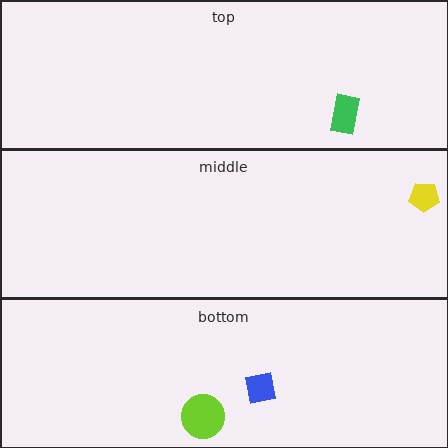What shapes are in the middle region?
The yellow pentagon.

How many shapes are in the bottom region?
2.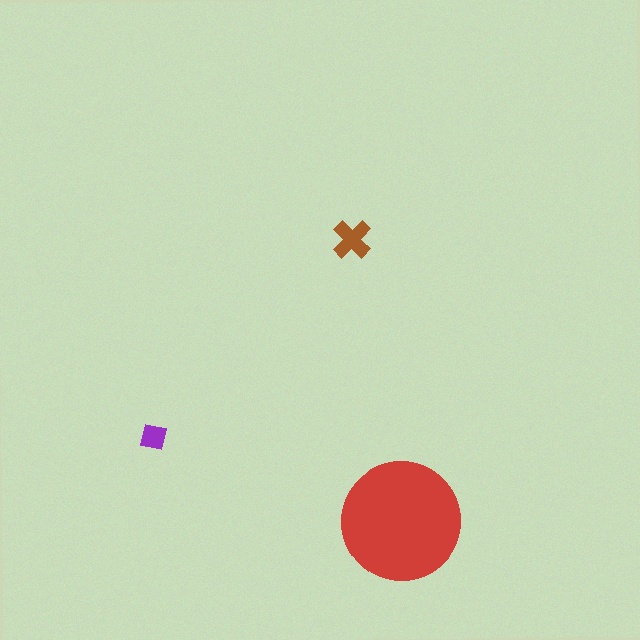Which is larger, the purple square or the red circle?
The red circle.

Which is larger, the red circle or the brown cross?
The red circle.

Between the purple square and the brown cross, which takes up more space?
The brown cross.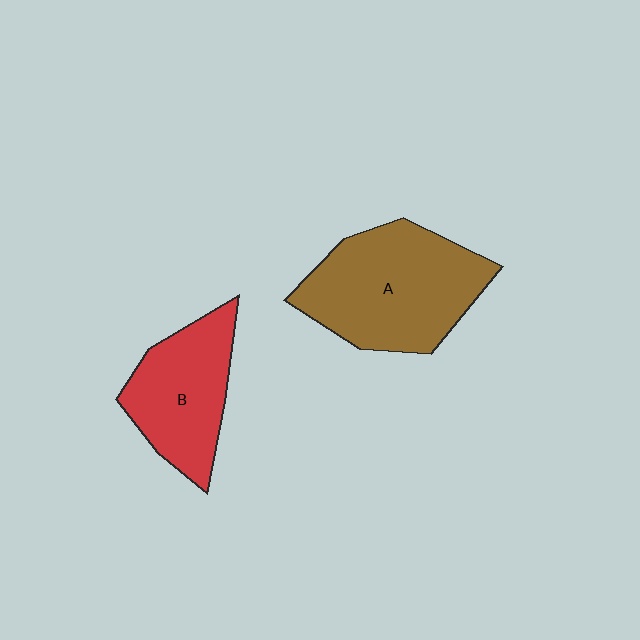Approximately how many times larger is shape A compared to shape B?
Approximately 1.4 times.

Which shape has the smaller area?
Shape B (red).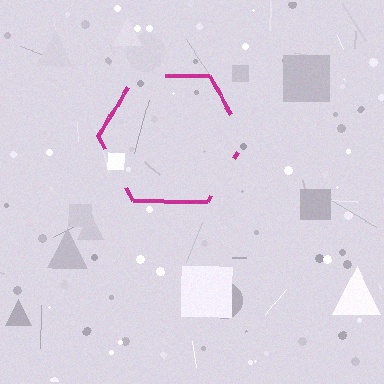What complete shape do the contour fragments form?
The contour fragments form a hexagon.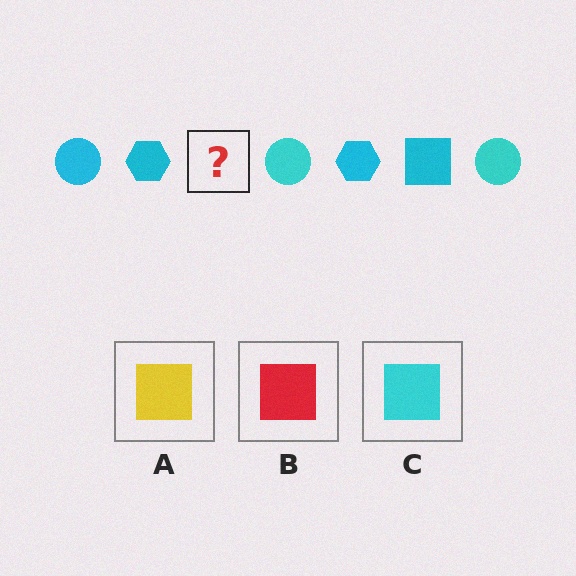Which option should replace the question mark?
Option C.